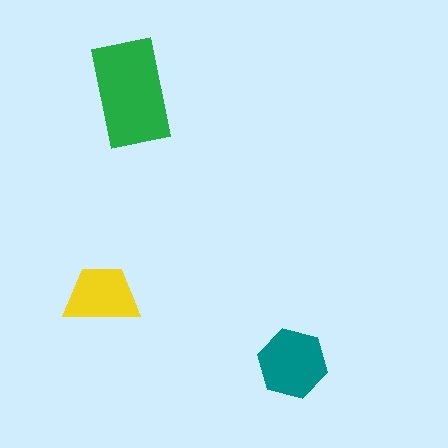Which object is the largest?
The green rectangle.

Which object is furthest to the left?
The yellow trapezoid is leftmost.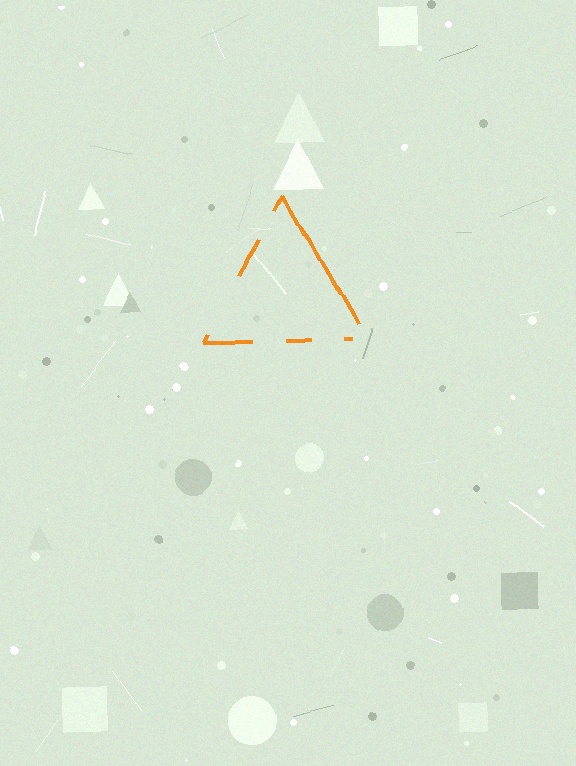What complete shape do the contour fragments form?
The contour fragments form a triangle.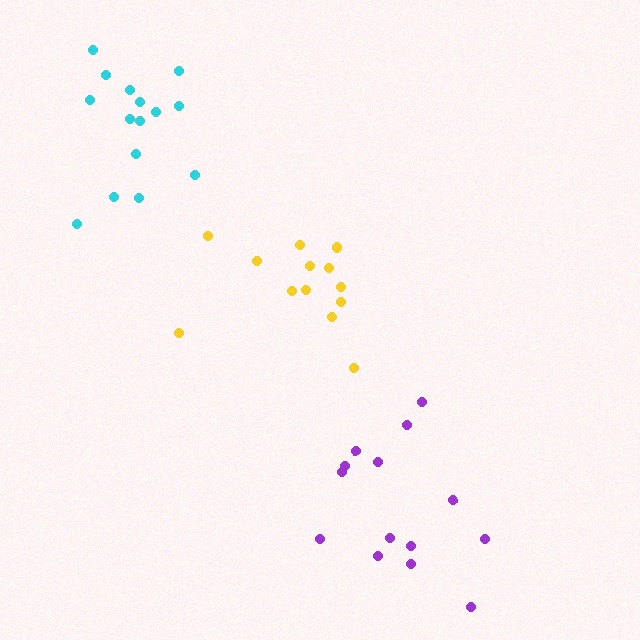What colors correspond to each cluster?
The clusters are colored: purple, yellow, cyan.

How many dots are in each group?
Group 1: 14 dots, Group 2: 13 dots, Group 3: 15 dots (42 total).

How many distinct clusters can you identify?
There are 3 distinct clusters.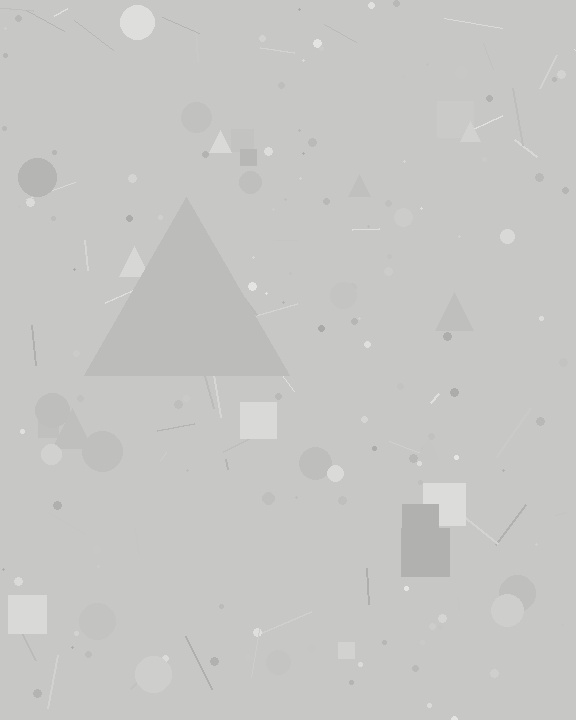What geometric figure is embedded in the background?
A triangle is embedded in the background.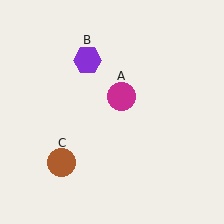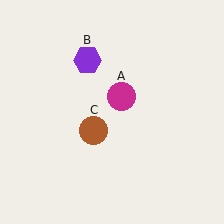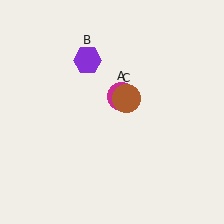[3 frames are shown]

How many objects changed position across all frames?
1 object changed position: brown circle (object C).